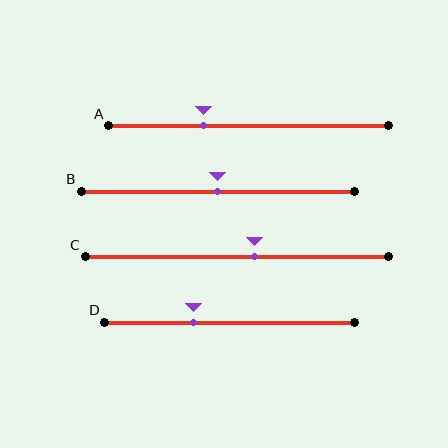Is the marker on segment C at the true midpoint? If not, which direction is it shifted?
No, the marker on segment C is shifted to the right by about 6% of the segment length.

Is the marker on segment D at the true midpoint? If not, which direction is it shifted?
No, the marker on segment D is shifted to the left by about 14% of the segment length.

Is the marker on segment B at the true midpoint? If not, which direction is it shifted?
Yes, the marker on segment B is at the true midpoint.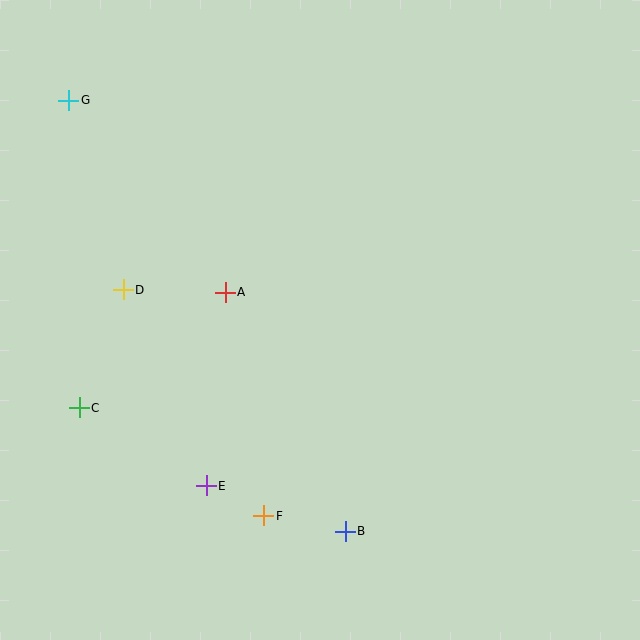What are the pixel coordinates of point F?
Point F is at (264, 516).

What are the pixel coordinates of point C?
Point C is at (79, 408).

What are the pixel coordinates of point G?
Point G is at (69, 100).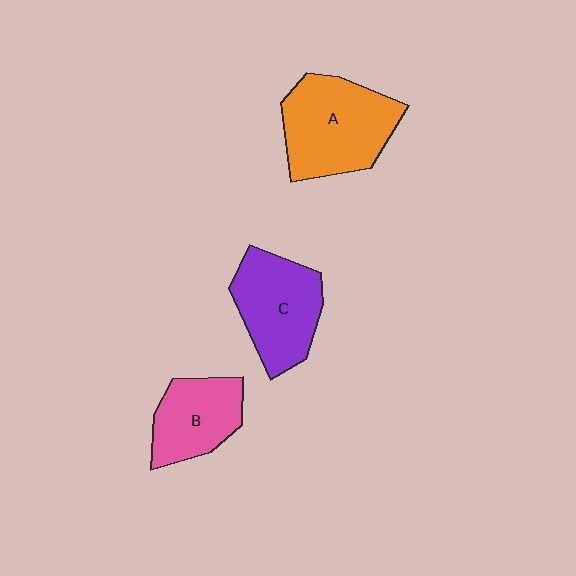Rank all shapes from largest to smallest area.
From largest to smallest: A (orange), C (purple), B (pink).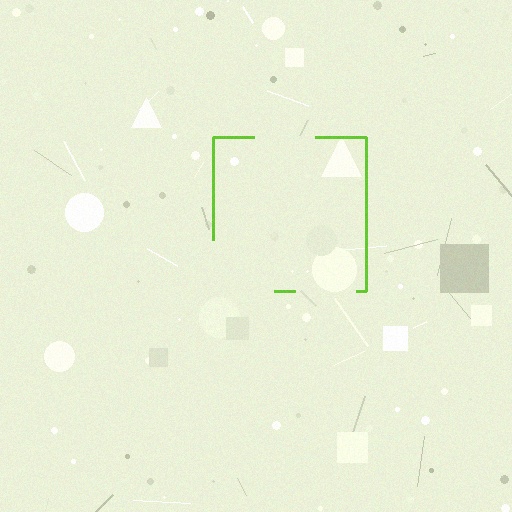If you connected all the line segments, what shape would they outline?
They would outline a square.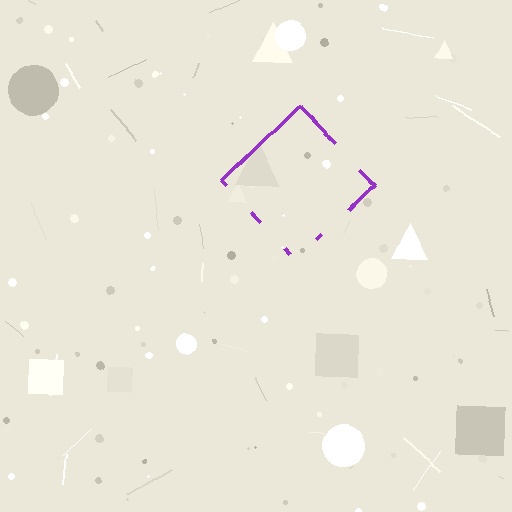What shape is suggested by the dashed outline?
The dashed outline suggests a diamond.